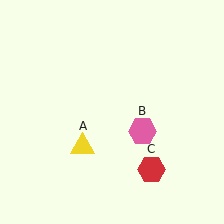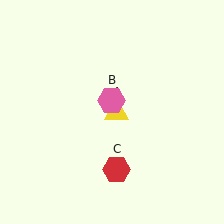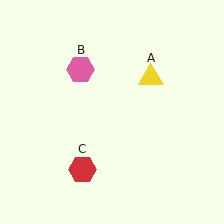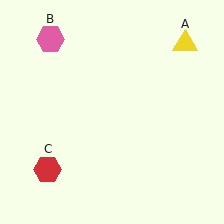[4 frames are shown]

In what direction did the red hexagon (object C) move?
The red hexagon (object C) moved left.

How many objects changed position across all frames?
3 objects changed position: yellow triangle (object A), pink hexagon (object B), red hexagon (object C).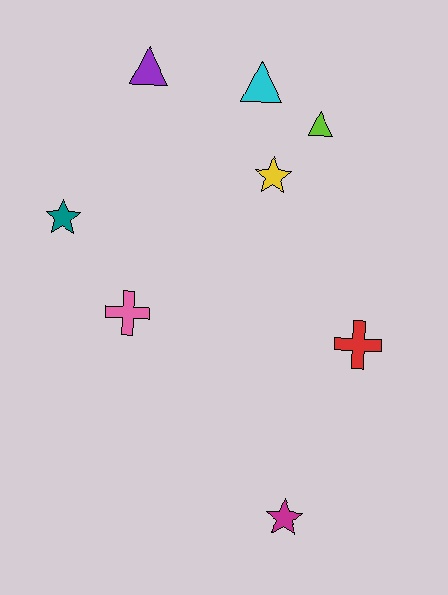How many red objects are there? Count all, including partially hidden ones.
There is 1 red object.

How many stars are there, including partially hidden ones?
There are 3 stars.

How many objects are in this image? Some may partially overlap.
There are 8 objects.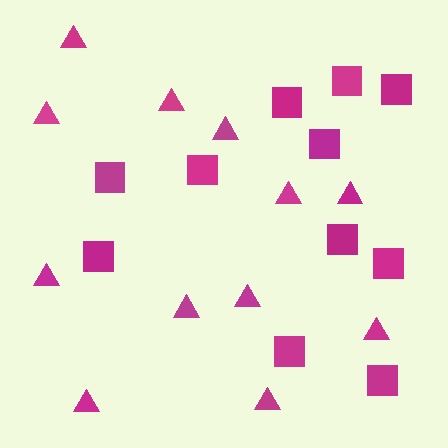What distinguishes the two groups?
There are 2 groups: one group of squares (11) and one group of triangles (12).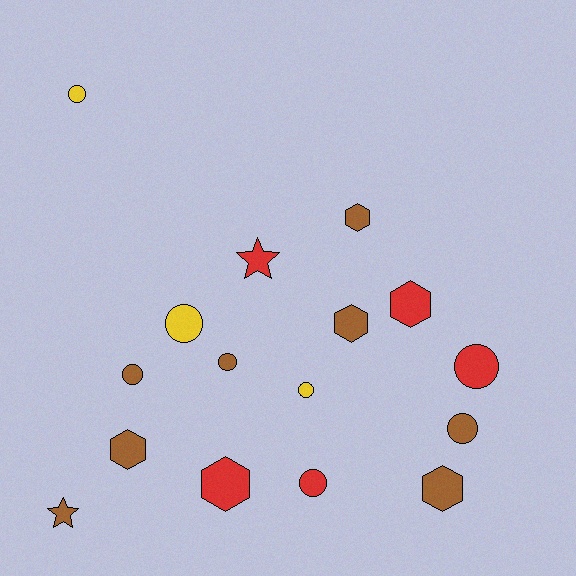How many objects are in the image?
There are 16 objects.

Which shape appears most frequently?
Circle, with 8 objects.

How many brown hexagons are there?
There are 4 brown hexagons.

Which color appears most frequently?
Brown, with 8 objects.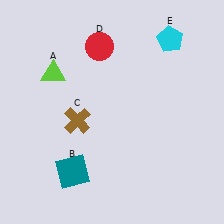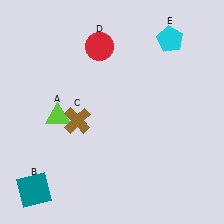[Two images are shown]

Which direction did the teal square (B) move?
The teal square (B) moved left.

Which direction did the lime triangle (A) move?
The lime triangle (A) moved down.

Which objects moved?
The objects that moved are: the lime triangle (A), the teal square (B).